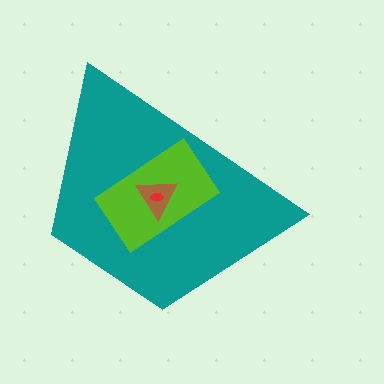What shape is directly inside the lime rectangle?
The brown triangle.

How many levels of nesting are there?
4.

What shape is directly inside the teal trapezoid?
The lime rectangle.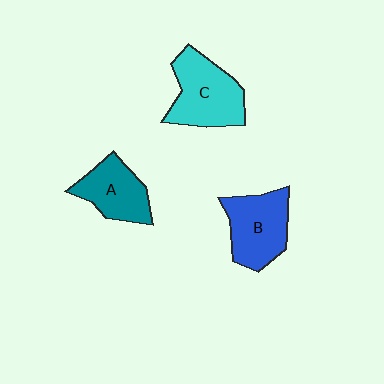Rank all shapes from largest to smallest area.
From largest to smallest: C (cyan), B (blue), A (teal).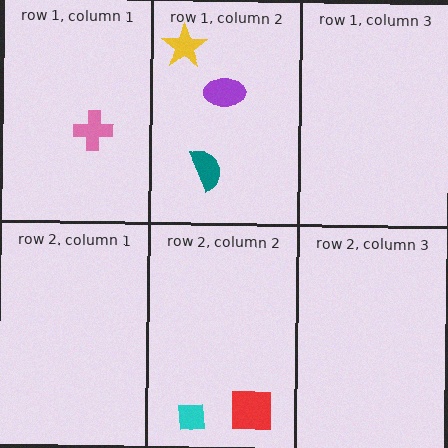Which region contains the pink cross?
The row 1, column 1 region.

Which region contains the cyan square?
The row 2, column 2 region.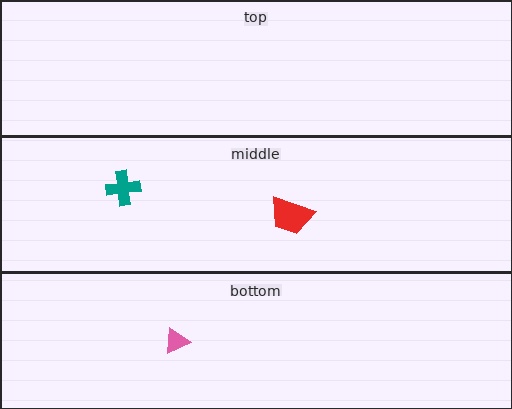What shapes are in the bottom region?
The pink triangle.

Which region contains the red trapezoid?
The middle region.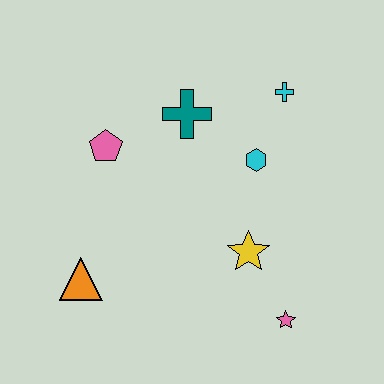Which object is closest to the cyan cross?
The cyan hexagon is closest to the cyan cross.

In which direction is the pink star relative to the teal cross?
The pink star is below the teal cross.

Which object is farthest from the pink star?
The pink pentagon is farthest from the pink star.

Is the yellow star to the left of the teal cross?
No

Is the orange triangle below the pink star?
No